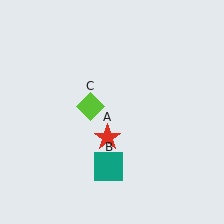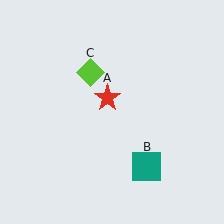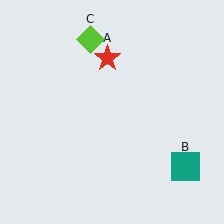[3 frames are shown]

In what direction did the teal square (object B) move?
The teal square (object B) moved right.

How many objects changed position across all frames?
3 objects changed position: red star (object A), teal square (object B), lime diamond (object C).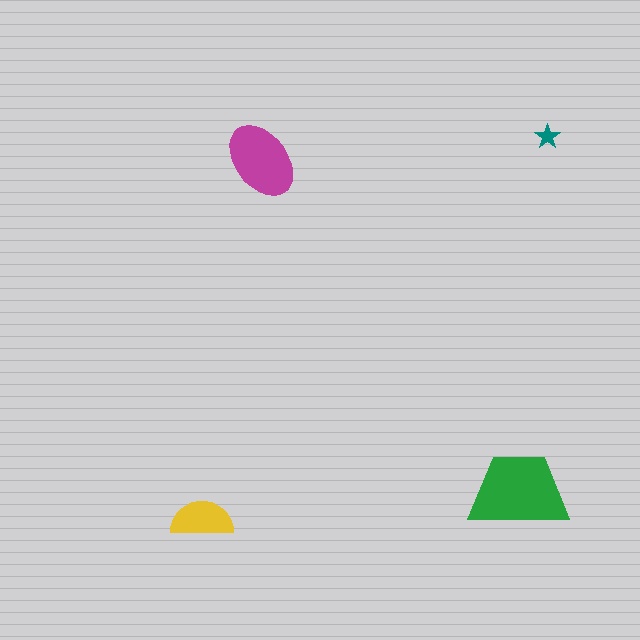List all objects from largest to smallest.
The green trapezoid, the magenta ellipse, the yellow semicircle, the teal star.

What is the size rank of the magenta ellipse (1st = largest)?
2nd.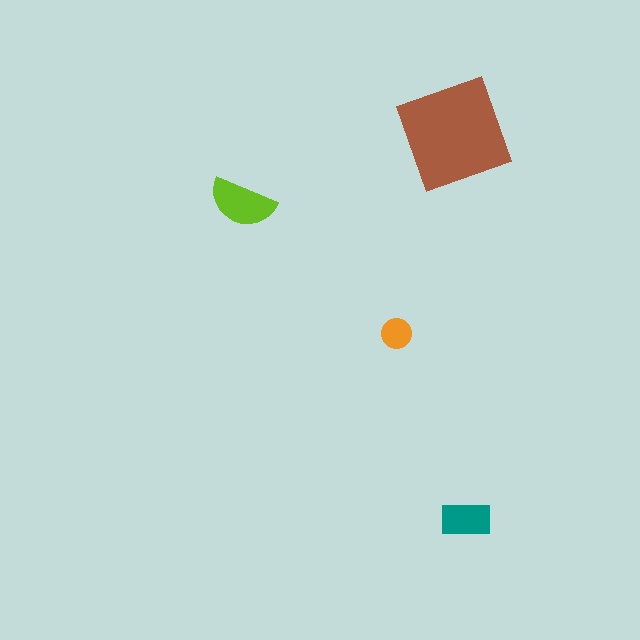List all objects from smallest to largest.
The orange circle, the teal rectangle, the lime semicircle, the brown diamond.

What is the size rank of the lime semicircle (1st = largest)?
2nd.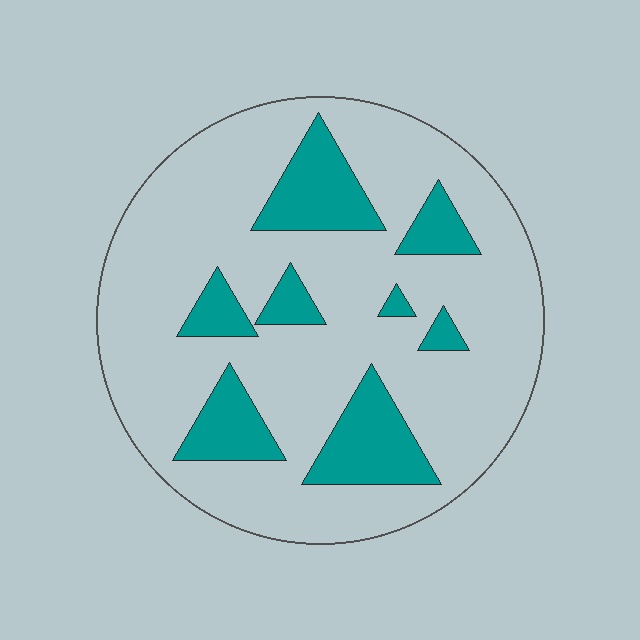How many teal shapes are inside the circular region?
8.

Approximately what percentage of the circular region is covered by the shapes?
Approximately 20%.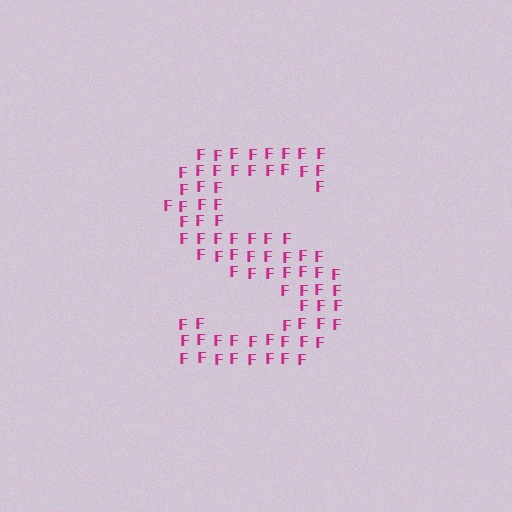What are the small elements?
The small elements are letter F's.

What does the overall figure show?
The overall figure shows the letter S.